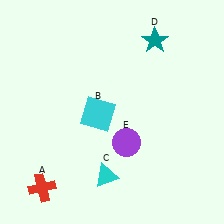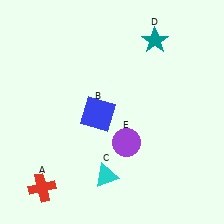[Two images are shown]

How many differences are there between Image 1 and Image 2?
There is 1 difference between the two images.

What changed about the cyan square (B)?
In Image 1, B is cyan. In Image 2, it changed to blue.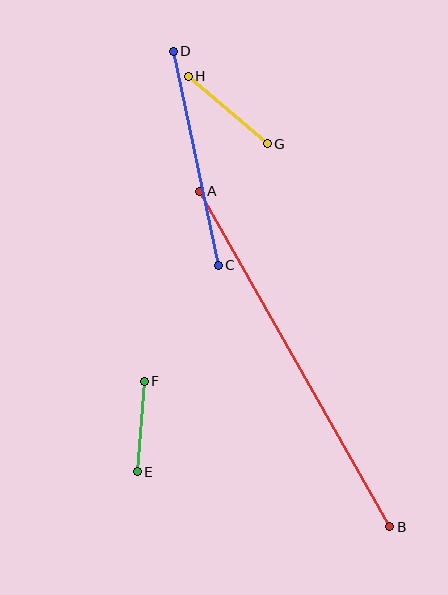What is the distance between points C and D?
The distance is approximately 218 pixels.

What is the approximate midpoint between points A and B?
The midpoint is at approximately (295, 359) pixels.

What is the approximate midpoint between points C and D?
The midpoint is at approximately (196, 158) pixels.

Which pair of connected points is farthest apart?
Points A and B are farthest apart.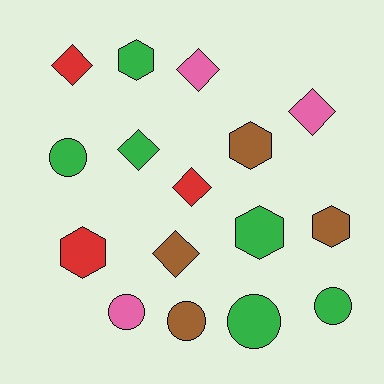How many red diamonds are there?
There are 2 red diamonds.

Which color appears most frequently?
Green, with 6 objects.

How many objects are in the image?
There are 16 objects.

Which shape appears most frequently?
Diamond, with 6 objects.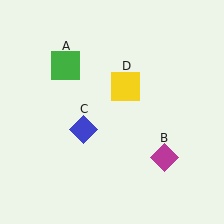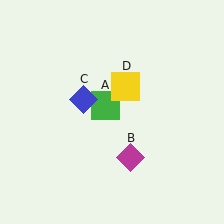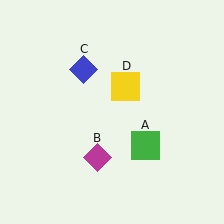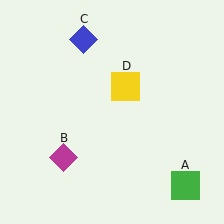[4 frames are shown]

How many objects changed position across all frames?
3 objects changed position: green square (object A), magenta diamond (object B), blue diamond (object C).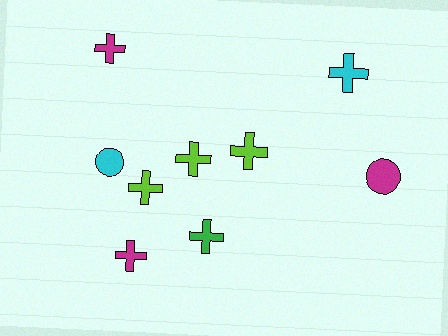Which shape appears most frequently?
Cross, with 7 objects.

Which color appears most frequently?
Magenta, with 3 objects.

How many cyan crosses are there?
There is 1 cyan cross.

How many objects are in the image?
There are 9 objects.